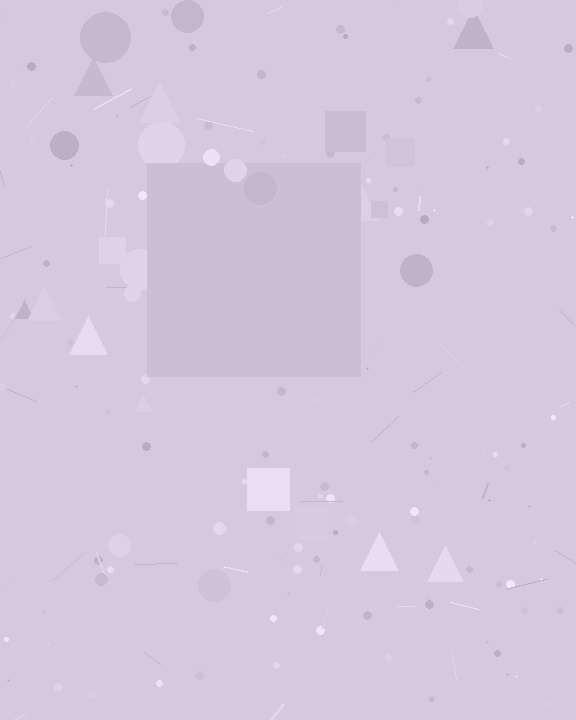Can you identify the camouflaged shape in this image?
The camouflaged shape is a square.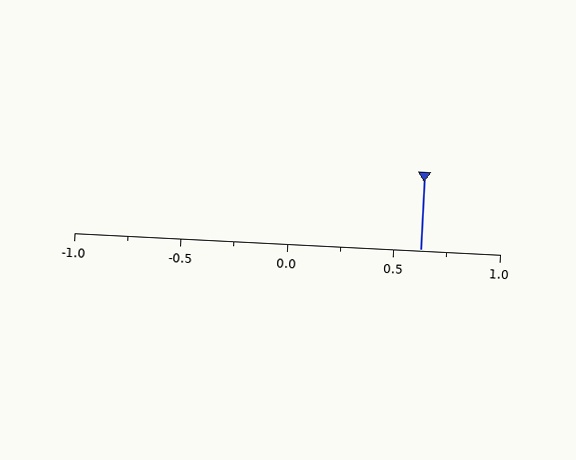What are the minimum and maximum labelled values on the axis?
The axis runs from -1.0 to 1.0.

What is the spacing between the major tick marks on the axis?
The major ticks are spaced 0.5 apart.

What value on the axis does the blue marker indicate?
The marker indicates approximately 0.62.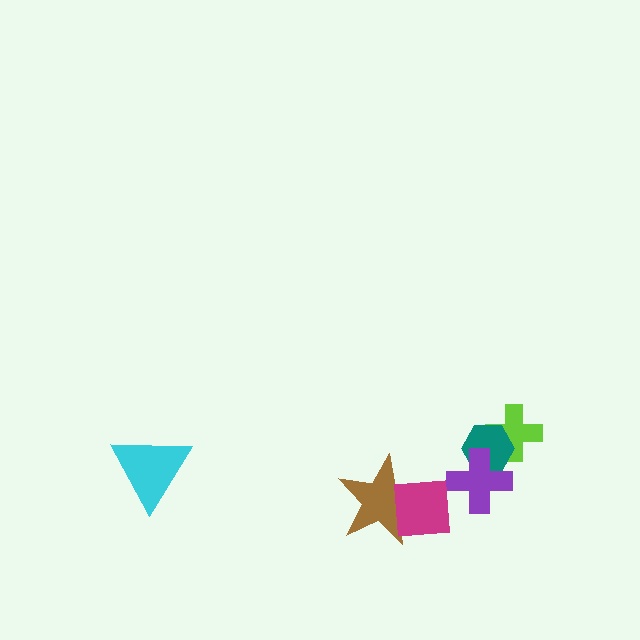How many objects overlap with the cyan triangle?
0 objects overlap with the cyan triangle.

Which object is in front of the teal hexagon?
The purple cross is in front of the teal hexagon.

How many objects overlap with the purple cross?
1 object overlaps with the purple cross.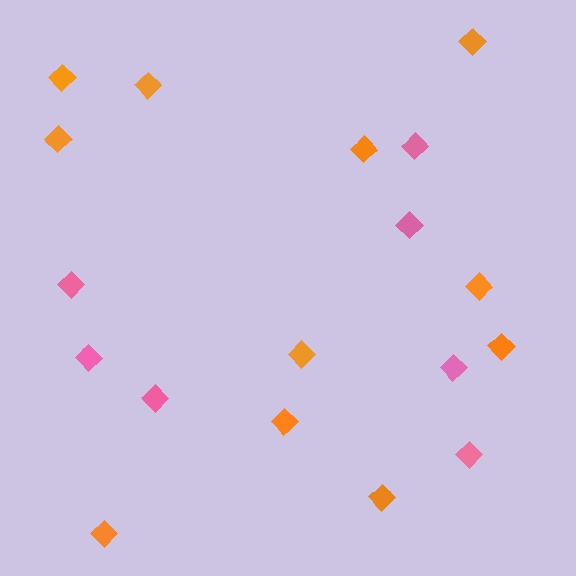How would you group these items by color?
There are 2 groups: one group of pink diamonds (7) and one group of orange diamonds (11).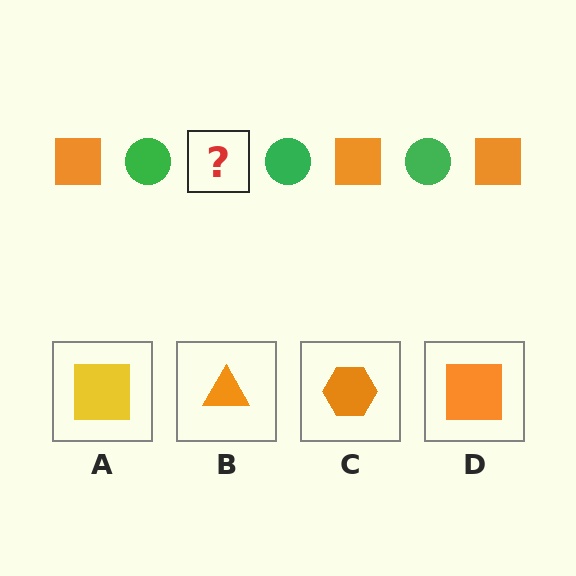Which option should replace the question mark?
Option D.